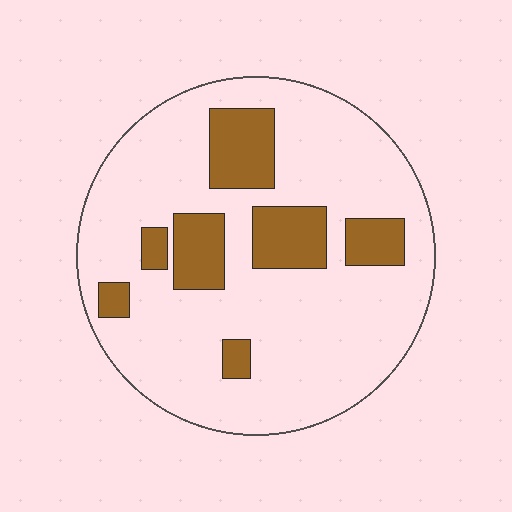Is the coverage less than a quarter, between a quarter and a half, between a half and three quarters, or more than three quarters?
Less than a quarter.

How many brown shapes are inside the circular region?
7.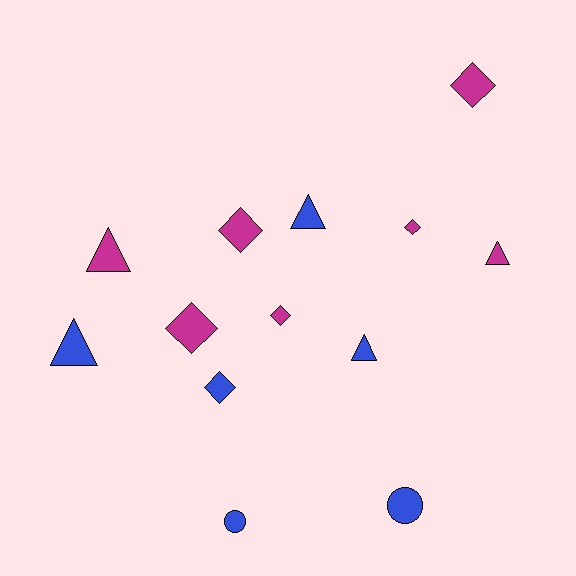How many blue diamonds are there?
There is 1 blue diamond.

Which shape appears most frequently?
Diamond, with 6 objects.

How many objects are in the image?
There are 13 objects.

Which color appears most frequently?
Magenta, with 7 objects.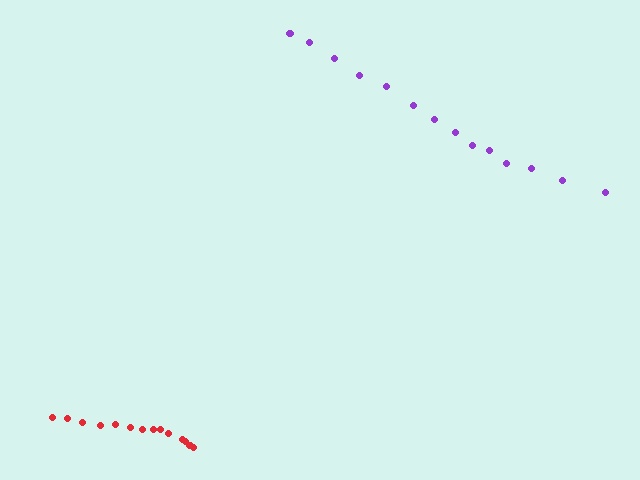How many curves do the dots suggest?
There are 2 distinct paths.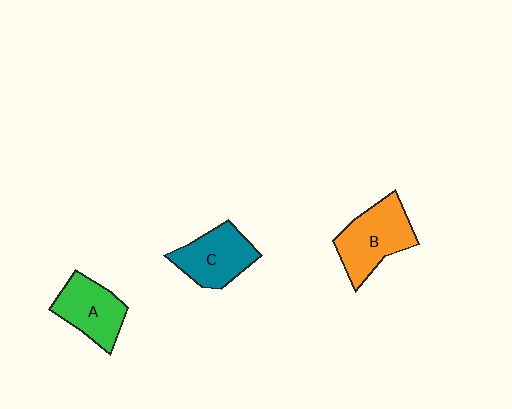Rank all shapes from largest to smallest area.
From largest to smallest: B (orange), C (teal), A (green).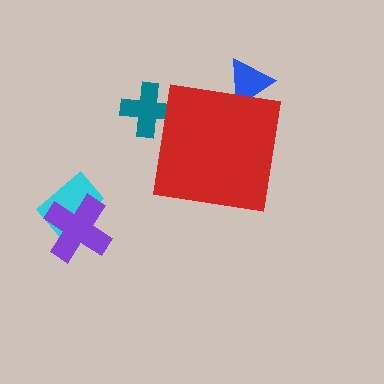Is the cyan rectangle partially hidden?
No, the cyan rectangle is fully visible.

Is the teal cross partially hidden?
Yes, the teal cross is partially hidden behind the red square.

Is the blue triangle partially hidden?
Yes, the blue triangle is partially hidden behind the red square.